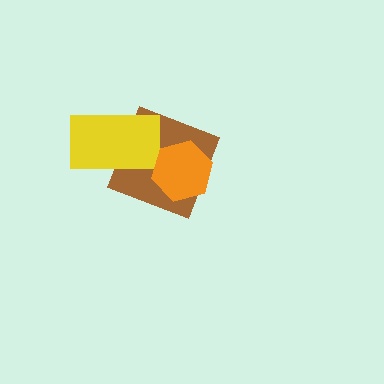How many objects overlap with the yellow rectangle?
1 object overlaps with the yellow rectangle.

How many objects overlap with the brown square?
2 objects overlap with the brown square.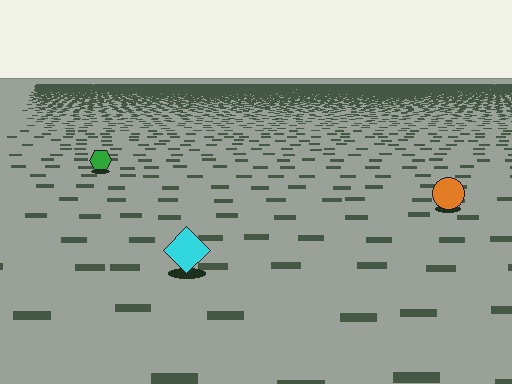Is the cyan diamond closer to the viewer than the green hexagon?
Yes. The cyan diamond is closer — you can tell from the texture gradient: the ground texture is coarser near it.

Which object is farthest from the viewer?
The green hexagon is farthest from the viewer. It appears smaller and the ground texture around it is denser.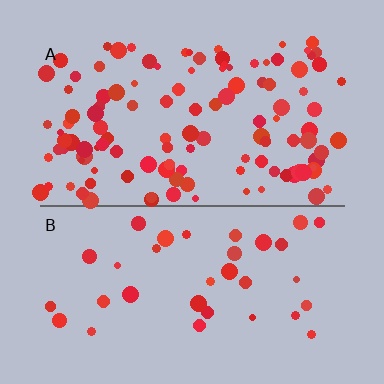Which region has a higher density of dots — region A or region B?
A (the top).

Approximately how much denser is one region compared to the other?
Approximately 3.2× — region A over region B.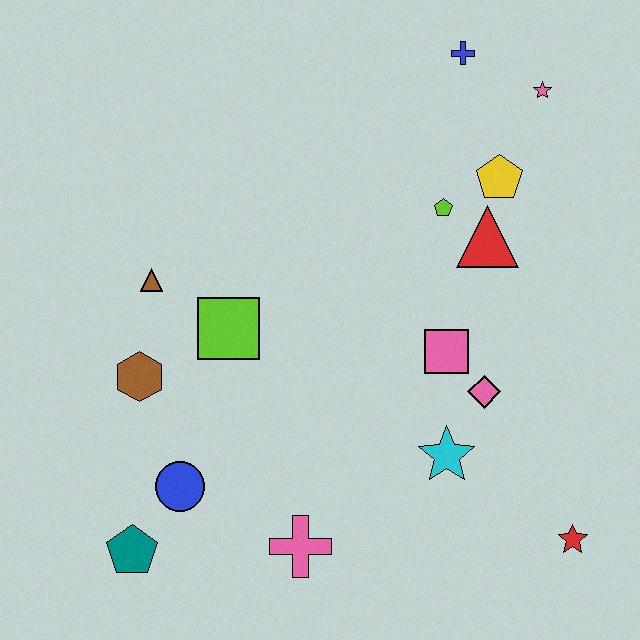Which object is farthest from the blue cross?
The teal pentagon is farthest from the blue cross.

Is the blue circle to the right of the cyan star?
No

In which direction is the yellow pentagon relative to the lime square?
The yellow pentagon is to the right of the lime square.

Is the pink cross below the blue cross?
Yes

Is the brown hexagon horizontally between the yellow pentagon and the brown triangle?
No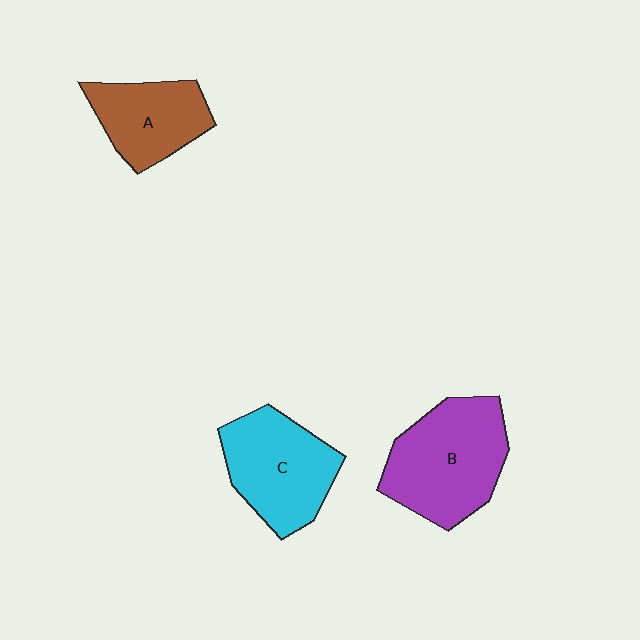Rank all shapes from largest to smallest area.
From largest to smallest: B (purple), C (cyan), A (brown).